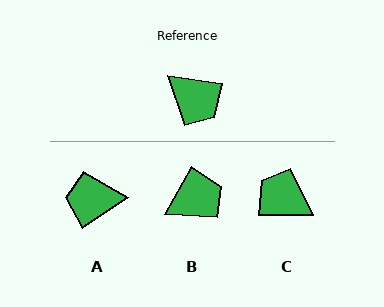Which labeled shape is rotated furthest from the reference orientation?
C, about 172 degrees away.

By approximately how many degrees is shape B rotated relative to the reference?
Approximately 68 degrees counter-clockwise.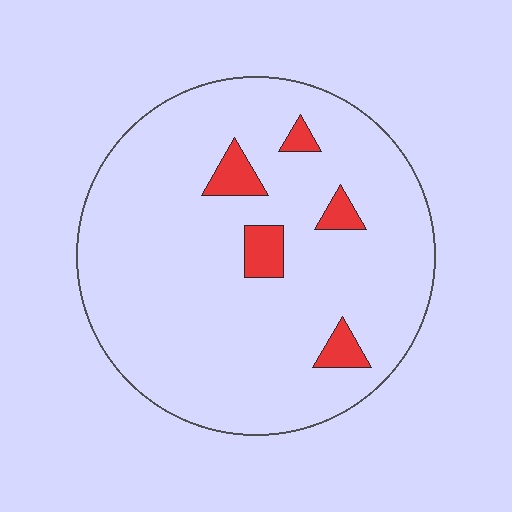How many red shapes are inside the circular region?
5.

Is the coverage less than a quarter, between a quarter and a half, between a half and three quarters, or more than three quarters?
Less than a quarter.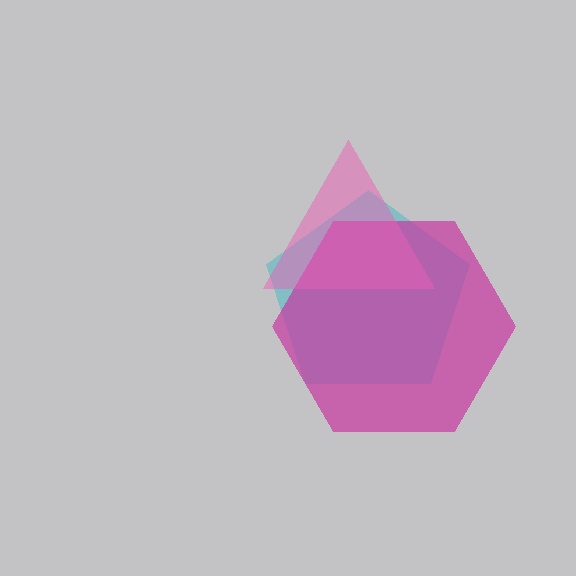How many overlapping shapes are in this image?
There are 3 overlapping shapes in the image.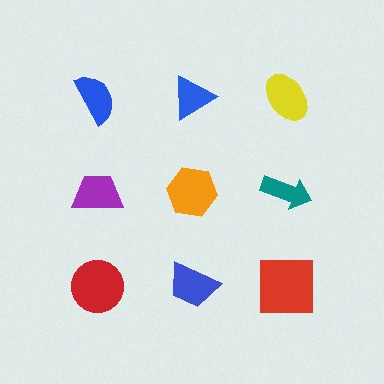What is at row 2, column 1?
A purple trapezoid.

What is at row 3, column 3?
A red square.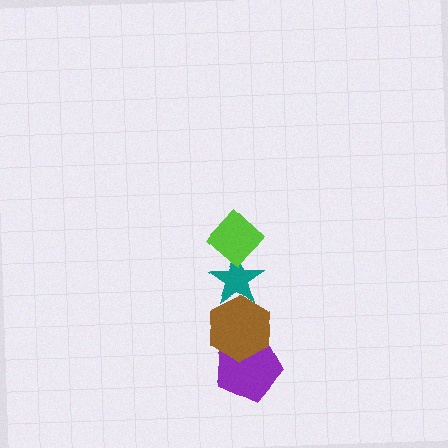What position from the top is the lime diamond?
The lime diamond is 1st from the top.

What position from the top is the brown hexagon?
The brown hexagon is 3rd from the top.